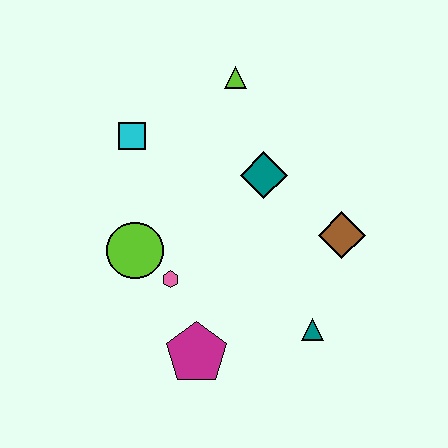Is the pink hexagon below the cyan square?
Yes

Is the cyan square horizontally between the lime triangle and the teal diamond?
No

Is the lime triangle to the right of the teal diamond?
No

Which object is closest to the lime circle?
The pink hexagon is closest to the lime circle.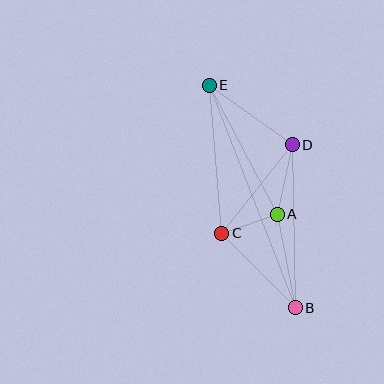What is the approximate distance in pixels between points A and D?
The distance between A and D is approximately 71 pixels.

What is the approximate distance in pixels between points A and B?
The distance between A and B is approximately 96 pixels.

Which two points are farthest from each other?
Points B and E are farthest from each other.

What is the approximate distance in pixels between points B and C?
The distance between B and C is approximately 105 pixels.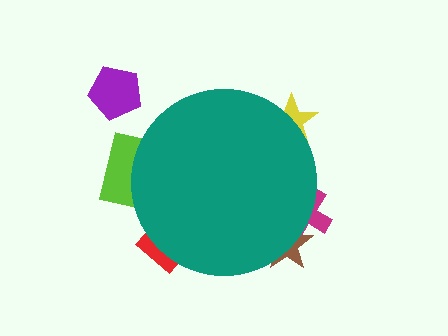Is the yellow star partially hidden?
Yes, the yellow star is partially hidden behind the teal circle.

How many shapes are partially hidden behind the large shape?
5 shapes are partially hidden.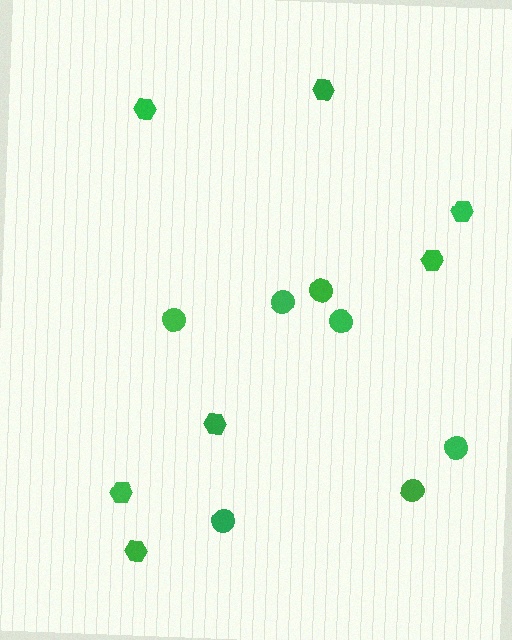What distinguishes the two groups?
There are 2 groups: one group of hexagons (7) and one group of circles (7).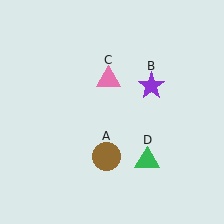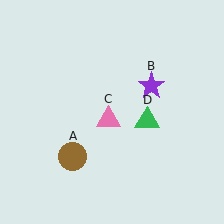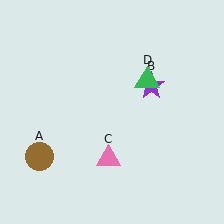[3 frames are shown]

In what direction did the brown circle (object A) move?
The brown circle (object A) moved left.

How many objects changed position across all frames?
3 objects changed position: brown circle (object A), pink triangle (object C), green triangle (object D).